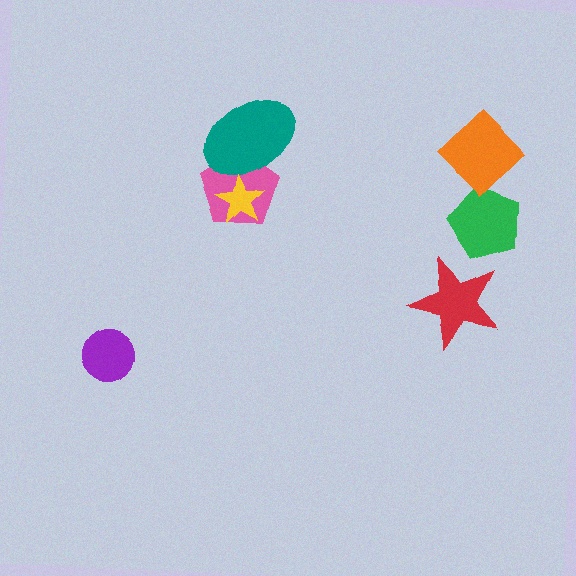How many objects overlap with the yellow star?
2 objects overlap with the yellow star.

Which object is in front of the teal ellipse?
The yellow star is in front of the teal ellipse.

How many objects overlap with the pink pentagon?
2 objects overlap with the pink pentagon.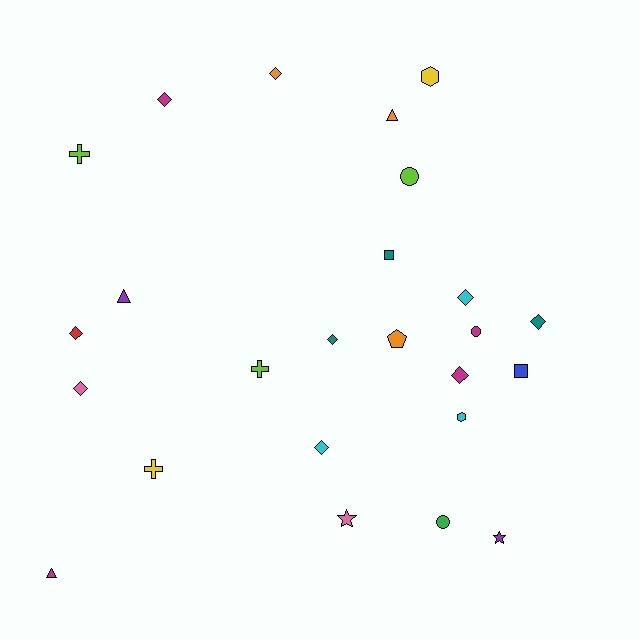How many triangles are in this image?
There are 3 triangles.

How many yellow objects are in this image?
There are 2 yellow objects.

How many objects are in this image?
There are 25 objects.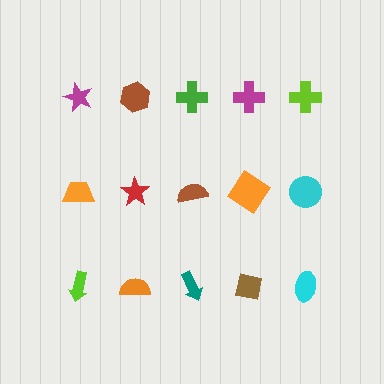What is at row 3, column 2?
An orange semicircle.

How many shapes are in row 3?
5 shapes.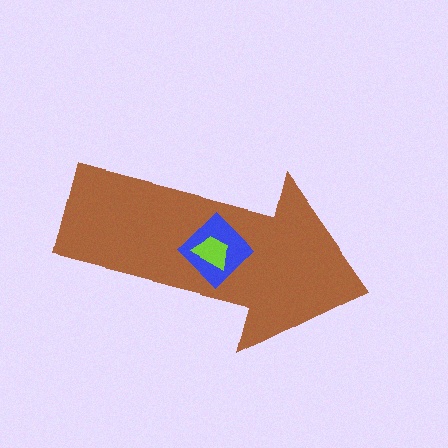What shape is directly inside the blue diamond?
The lime trapezoid.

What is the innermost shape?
The lime trapezoid.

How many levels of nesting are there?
3.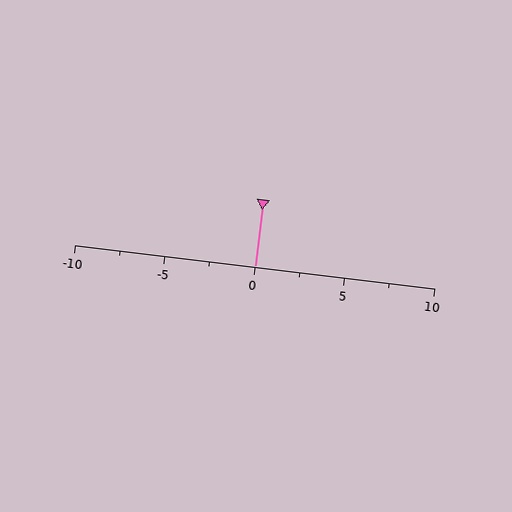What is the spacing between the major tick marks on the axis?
The major ticks are spaced 5 apart.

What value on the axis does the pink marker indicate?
The marker indicates approximately 0.